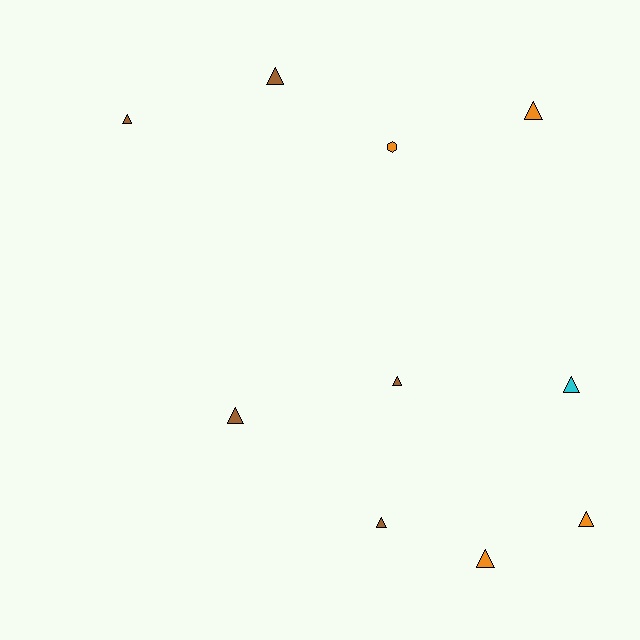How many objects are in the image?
There are 10 objects.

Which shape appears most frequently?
Triangle, with 9 objects.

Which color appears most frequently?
Brown, with 5 objects.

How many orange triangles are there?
There are 3 orange triangles.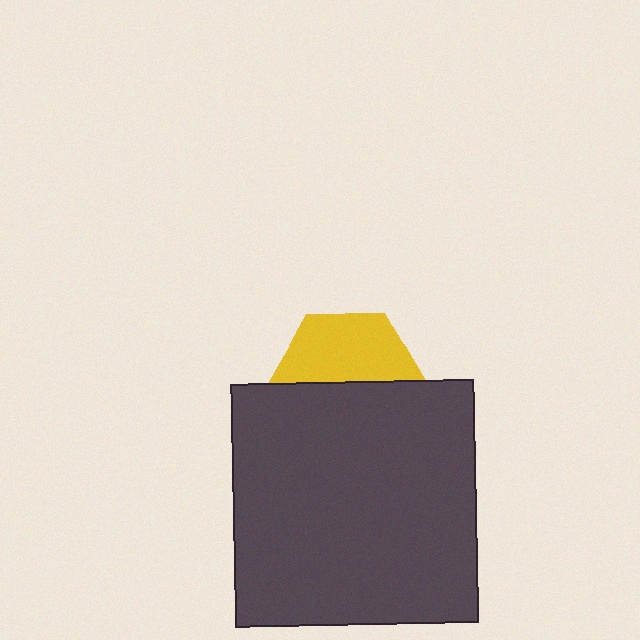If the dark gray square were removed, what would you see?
You would see the complete yellow hexagon.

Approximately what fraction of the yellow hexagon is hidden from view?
Roughly 50% of the yellow hexagon is hidden behind the dark gray square.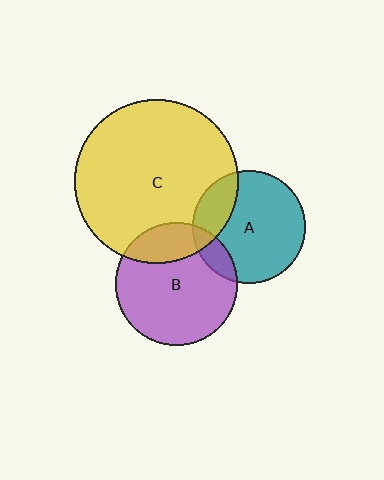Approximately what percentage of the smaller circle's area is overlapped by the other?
Approximately 20%.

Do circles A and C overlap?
Yes.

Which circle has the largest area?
Circle C (yellow).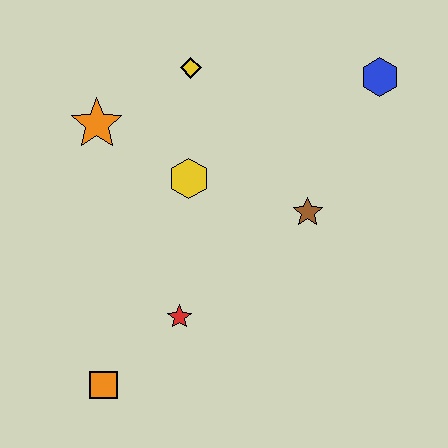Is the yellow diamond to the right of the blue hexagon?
No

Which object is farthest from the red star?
The blue hexagon is farthest from the red star.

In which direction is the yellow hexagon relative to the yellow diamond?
The yellow hexagon is below the yellow diamond.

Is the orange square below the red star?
Yes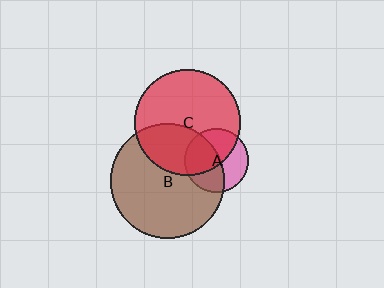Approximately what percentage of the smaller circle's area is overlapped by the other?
Approximately 35%.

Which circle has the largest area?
Circle B (brown).